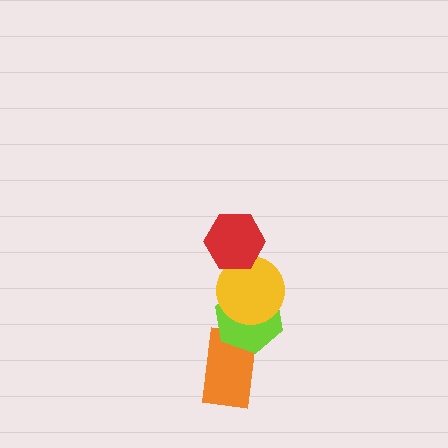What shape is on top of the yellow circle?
The red hexagon is on top of the yellow circle.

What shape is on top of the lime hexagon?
The yellow circle is on top of the lime hexagon.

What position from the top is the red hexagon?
The red hexagon is 1st from the top.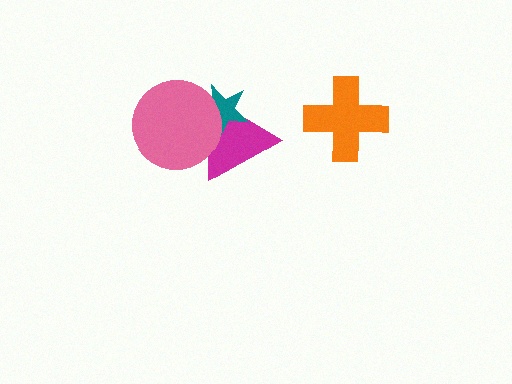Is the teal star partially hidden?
Yes, it is partially covered by another shape.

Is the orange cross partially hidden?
No, no other shape covers it.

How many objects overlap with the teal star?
2 objects overlap with the teal star.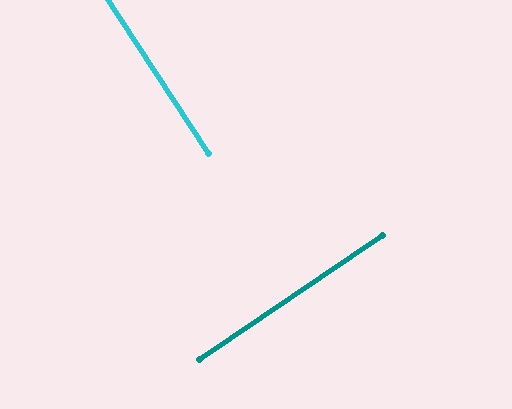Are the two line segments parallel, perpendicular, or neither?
Perpendicular — they meet at approximately 89°.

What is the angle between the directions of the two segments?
Approximately 89 degrees.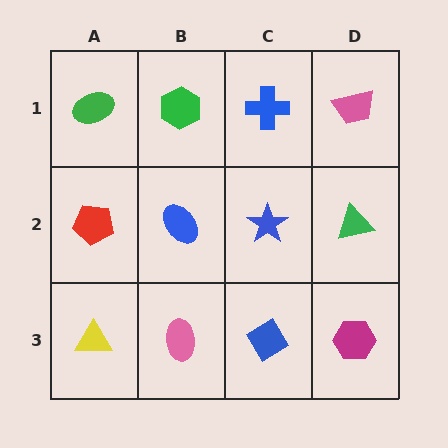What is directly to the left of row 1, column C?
A green hexagon.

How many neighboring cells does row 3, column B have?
3.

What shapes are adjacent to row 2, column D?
A pink trapezoid (row 1, column D), a magenta hexagon (row 3, column D), a blue star (row 2, column C).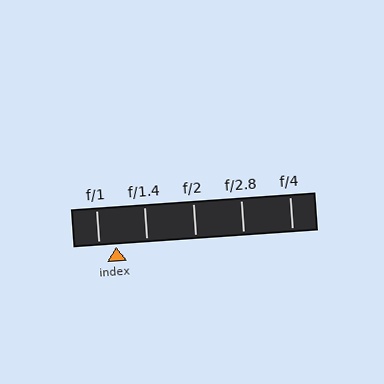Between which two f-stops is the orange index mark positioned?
The index mark is between f/1 and f/1.4.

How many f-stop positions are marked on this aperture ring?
There are 5 f-stop positions marked.